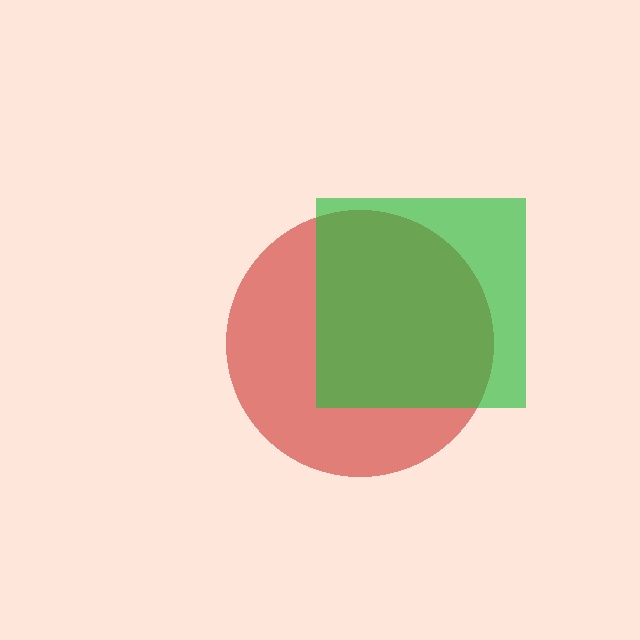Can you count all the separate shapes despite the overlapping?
Yes, there are 2 separate shapes.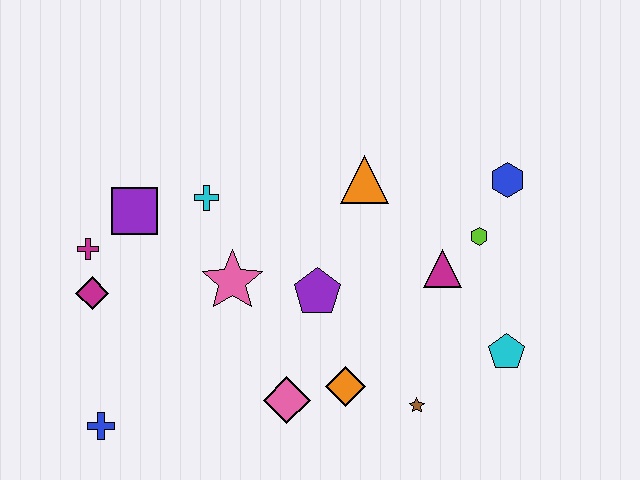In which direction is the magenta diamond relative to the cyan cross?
The magenta diamond is to the left of the cyan cross.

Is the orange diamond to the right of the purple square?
Yes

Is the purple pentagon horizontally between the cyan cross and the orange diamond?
Yes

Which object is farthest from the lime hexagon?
The blue cross is farthest from the lime hexagon.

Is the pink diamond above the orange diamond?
No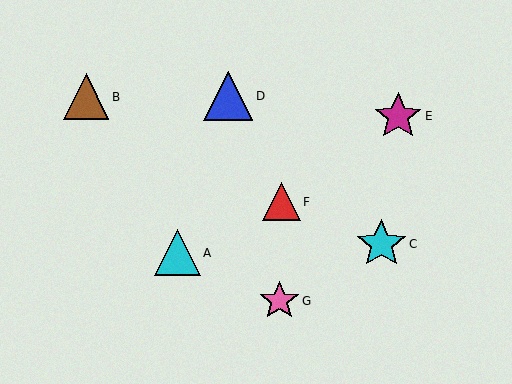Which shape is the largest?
The cyan star (labeled C) is the largest.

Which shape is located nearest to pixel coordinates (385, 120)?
The magenta star (labeled E) at (398, 117) is nearest to that location.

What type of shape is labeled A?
Shape A is a cyan triangle.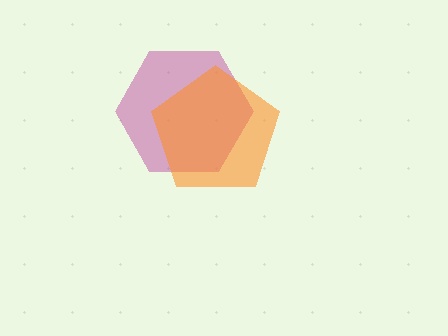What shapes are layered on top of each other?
The layered shapes are: a magenta hexagon, an orange pentagon.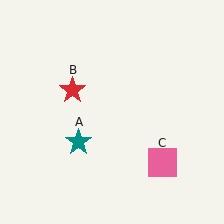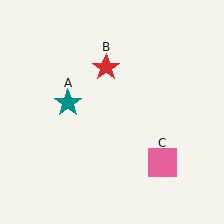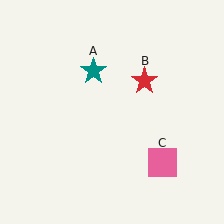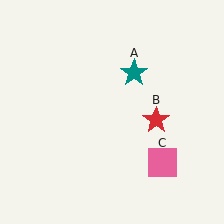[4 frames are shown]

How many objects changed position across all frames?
2 objects changed position: teal star (object A), red star (object B).